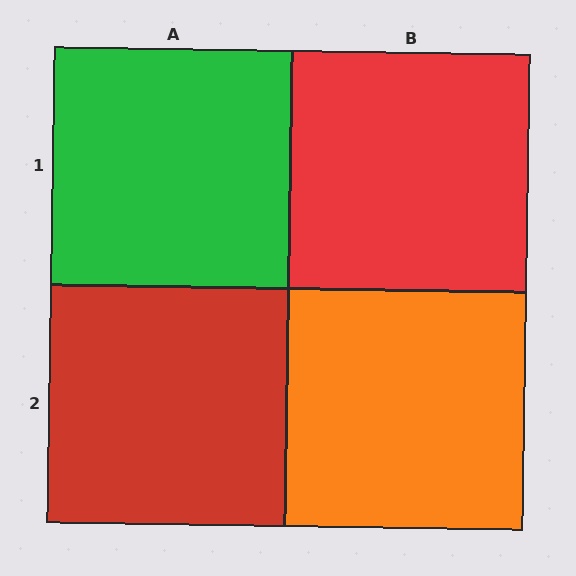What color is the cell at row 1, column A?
Green.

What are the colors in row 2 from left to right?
Red, orange.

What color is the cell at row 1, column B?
Red.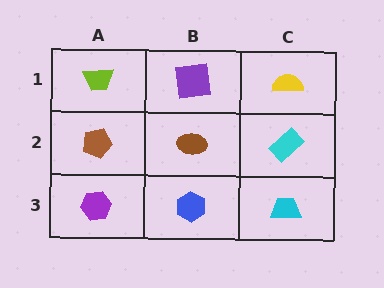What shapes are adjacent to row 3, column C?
A cyan rectangle (row 2, column C), a blue hexagon (row 3, column B).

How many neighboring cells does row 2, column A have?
3.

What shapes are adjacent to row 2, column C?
A yellow semicircle (row 1, column C), a cyan trapezoid (row 3, column C), a brown ellipse (row 2, column B).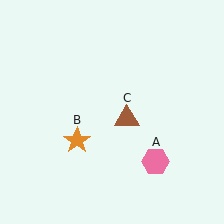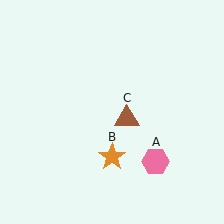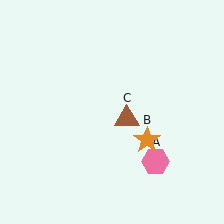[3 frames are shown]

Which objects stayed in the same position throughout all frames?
Pink hexagon (object A) and brown triangle (object C) remained stationary.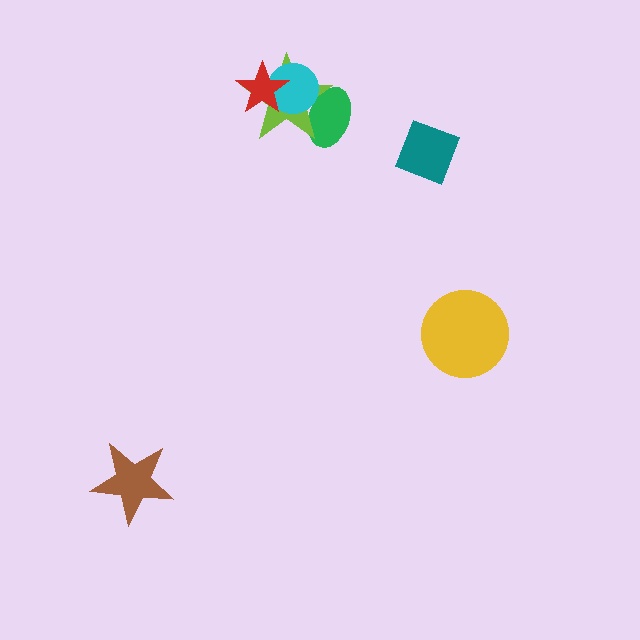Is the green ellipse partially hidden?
Yes, it is partially covered by another shape.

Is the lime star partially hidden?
Yes, it is partially covered by another shape.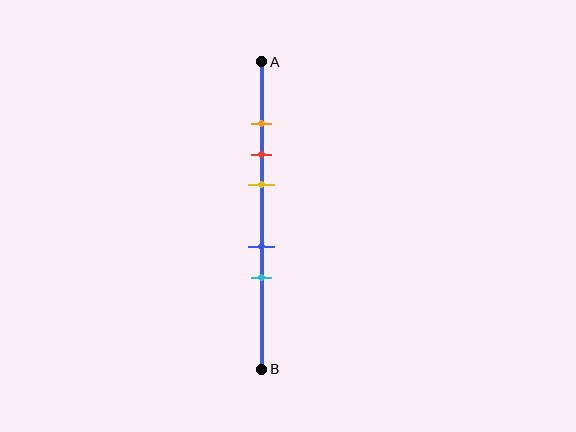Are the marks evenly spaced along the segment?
No, the marks are not evenly spaced.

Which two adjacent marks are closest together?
The orange and red marks are the closest adjacent pair.